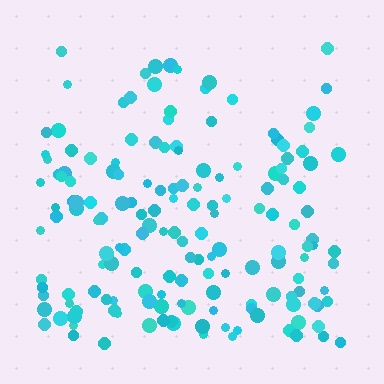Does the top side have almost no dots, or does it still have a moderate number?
Still a moderate number, just noticeably fewer than the bottom.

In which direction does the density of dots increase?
From top to bottom, with the bottom side densest.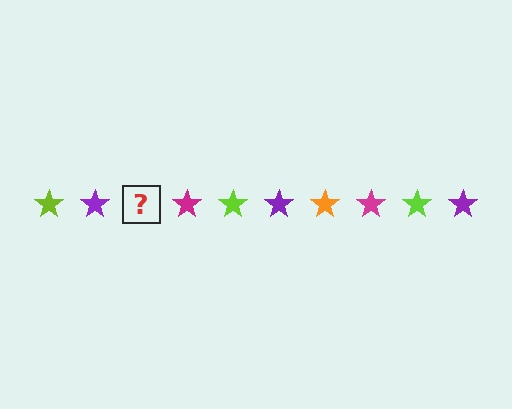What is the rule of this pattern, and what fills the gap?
The rule is that the pattern cycles through lime, purple, orange, magenta stars. The gap should be filled with an orange star.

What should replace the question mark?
The question mark should be replaced with an orange star.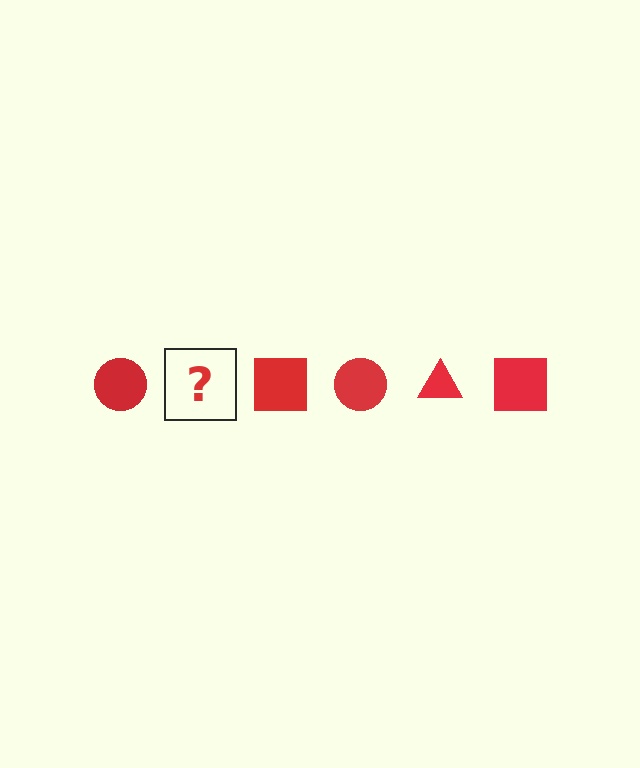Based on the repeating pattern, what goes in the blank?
The blank should be a red triangle.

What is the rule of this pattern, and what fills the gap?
The rule is that the pattern cycles through circle, triangle, square shapes in red. The gap should be filled with a red triangle.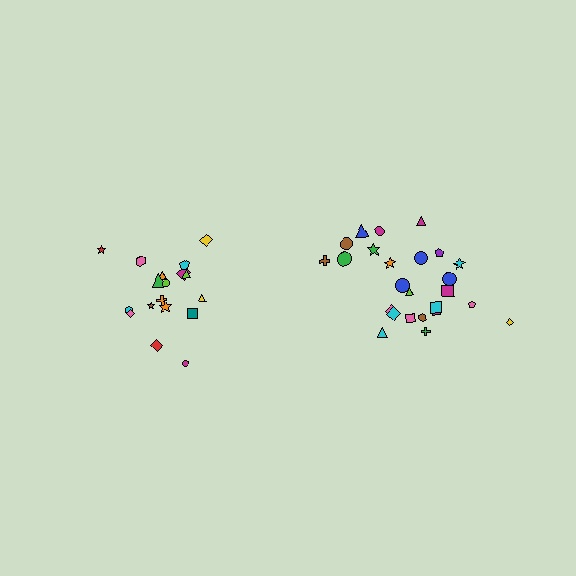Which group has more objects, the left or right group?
The right group.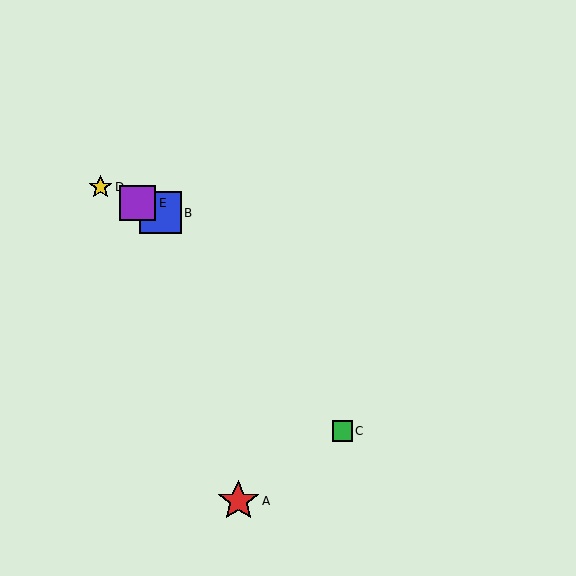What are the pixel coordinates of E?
Object E is at (138, 203).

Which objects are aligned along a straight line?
Objects B, D, E are aligned along a straight line.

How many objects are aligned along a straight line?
3 objects (B, D, E) are aligned along a straight line.